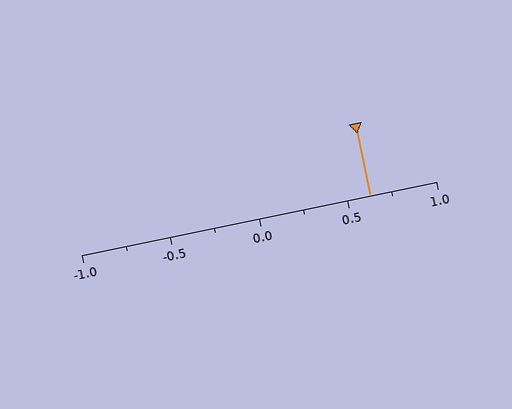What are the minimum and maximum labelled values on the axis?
The axis runs from -1.0 to 1.0.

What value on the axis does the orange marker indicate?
The marker indicates approximately 0.62.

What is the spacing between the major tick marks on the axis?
The major ticks are spaced 0.5 apart.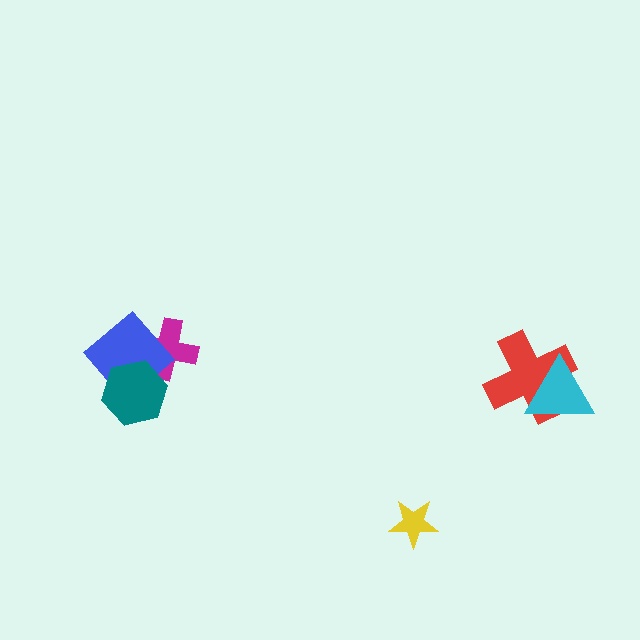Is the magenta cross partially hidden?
Yes, it is partially covered by another shape.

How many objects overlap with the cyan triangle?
1 object overlaps with the cyan triangle.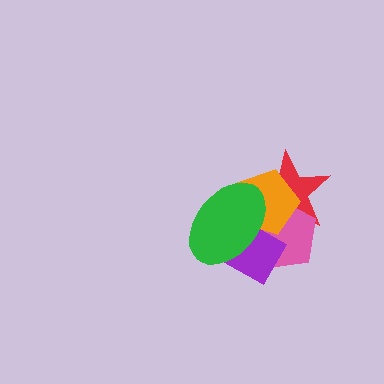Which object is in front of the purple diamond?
The green ellipse is in front of the purple diamond.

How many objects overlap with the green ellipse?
4 objects overlap with the green ellipse.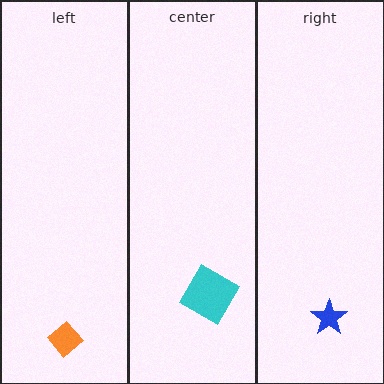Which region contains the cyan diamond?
The center region.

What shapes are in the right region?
The blue star.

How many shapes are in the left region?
1.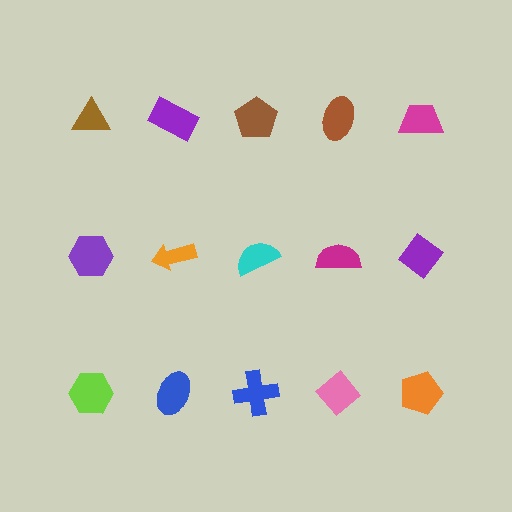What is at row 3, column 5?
An orange pentagon.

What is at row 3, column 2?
A blue ellipse.